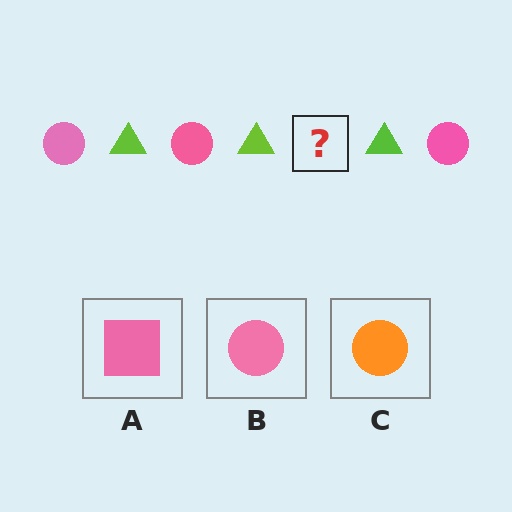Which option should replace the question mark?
Option B.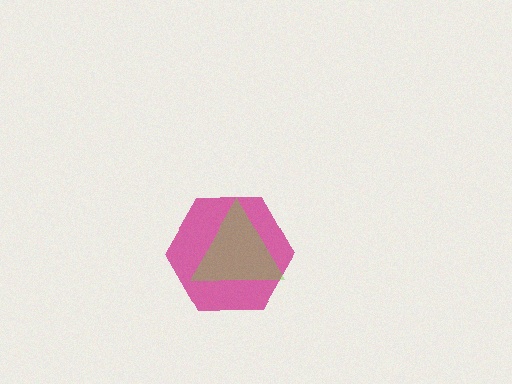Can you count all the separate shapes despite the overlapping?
Yes, there are 2 separate shapes.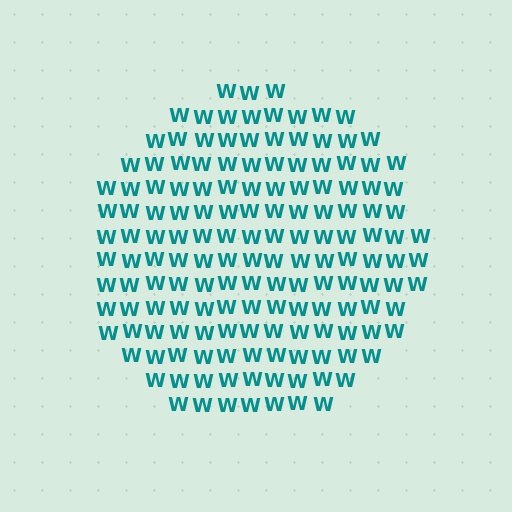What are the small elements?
The small elements are letter W's.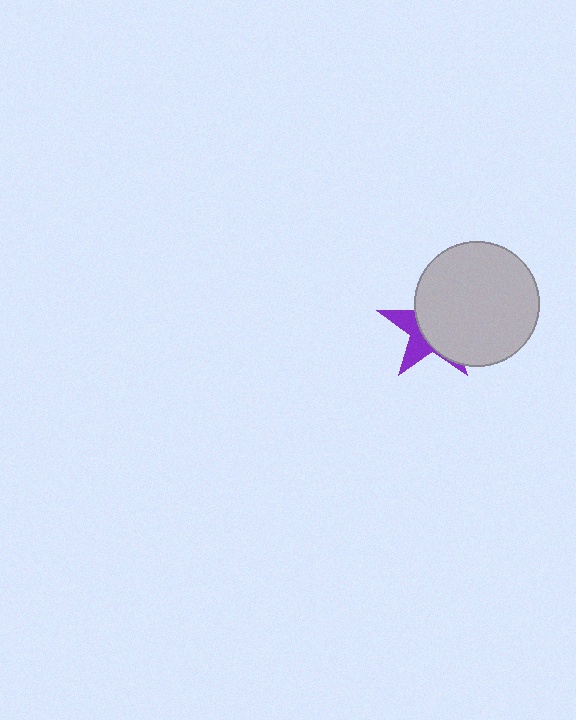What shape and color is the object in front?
The object in front is a light gray circle.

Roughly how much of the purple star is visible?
A small part of it is visible (roughly 35%).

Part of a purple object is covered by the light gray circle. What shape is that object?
It is a star.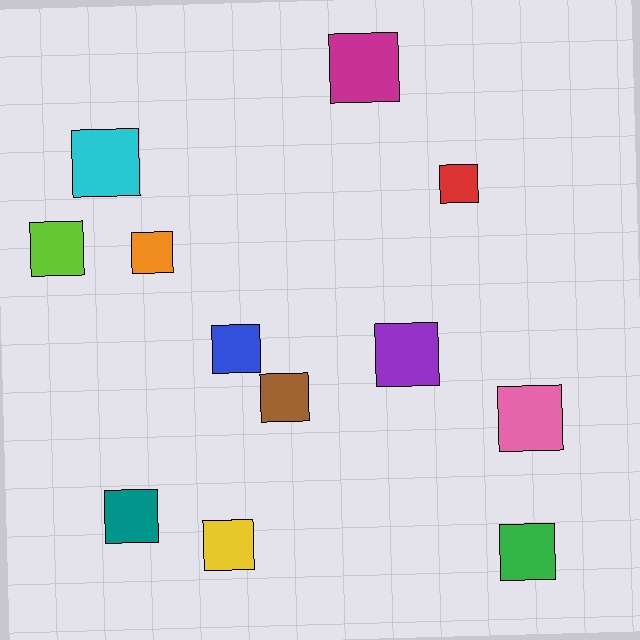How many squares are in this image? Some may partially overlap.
There are 12 squares.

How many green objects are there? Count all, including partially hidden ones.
There is 1 green object.